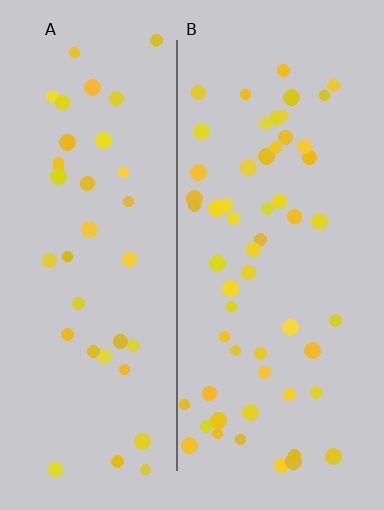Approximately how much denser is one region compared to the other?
Approximately 1.4× — region B over region A.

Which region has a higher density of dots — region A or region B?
B (the right).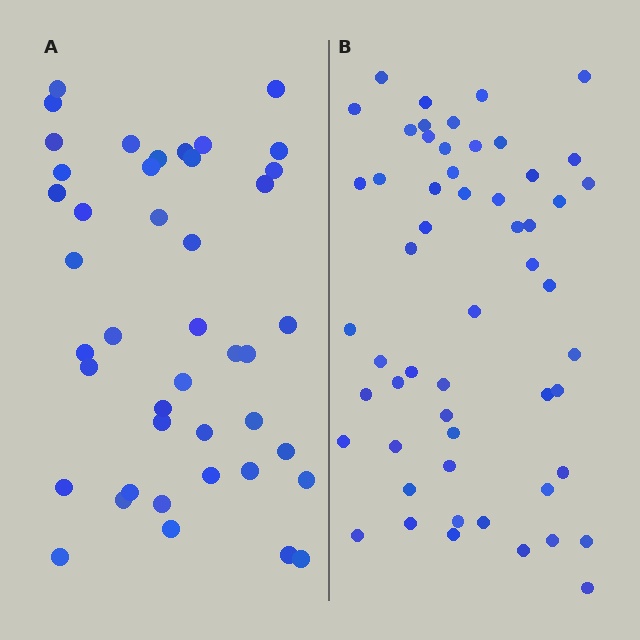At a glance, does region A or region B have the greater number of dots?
Region B (the right region) has more dots.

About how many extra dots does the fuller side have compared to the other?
Region B has roughly 12 or so more dots than region A.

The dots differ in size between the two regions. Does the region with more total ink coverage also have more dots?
No. Region A has more total ink coverage because its dots are larger, but region B actually contains more individual dots. Total area can be misleading — the number of items is what matters here.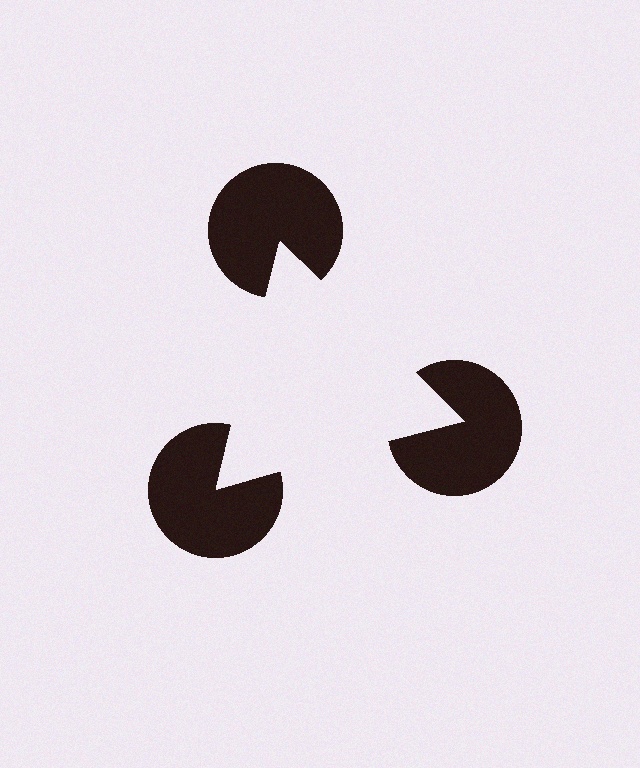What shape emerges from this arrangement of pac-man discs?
An illusory triangle — its edges are inferred from the aligned wedge cuts in the pac-man discs, not physically drawn.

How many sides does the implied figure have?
3 sides.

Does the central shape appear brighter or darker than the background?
It typically appears slightly brighter than the background, even though no actual brightness change is drawn.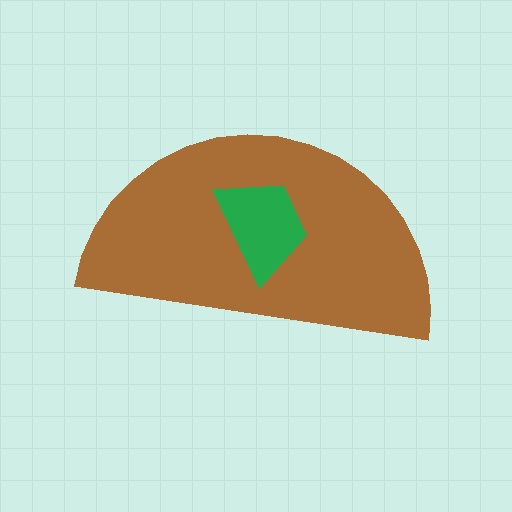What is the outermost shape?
The brown semicircle.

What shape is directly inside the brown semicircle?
The green trapezoid.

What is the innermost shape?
The green trapezoid.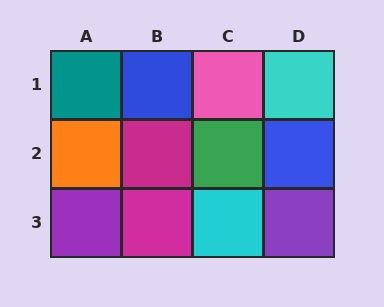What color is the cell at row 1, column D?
Cyan.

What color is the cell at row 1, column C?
Pink.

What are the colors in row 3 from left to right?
Purple, magenta, cyan, purple.